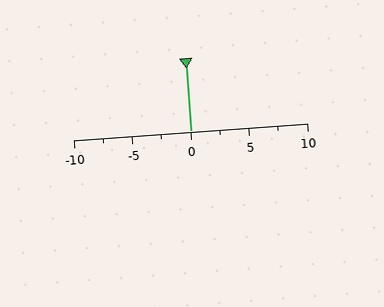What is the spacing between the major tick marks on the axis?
The major ticks are spaced 5 apart.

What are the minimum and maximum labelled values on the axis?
The axis runs from -10 to 10.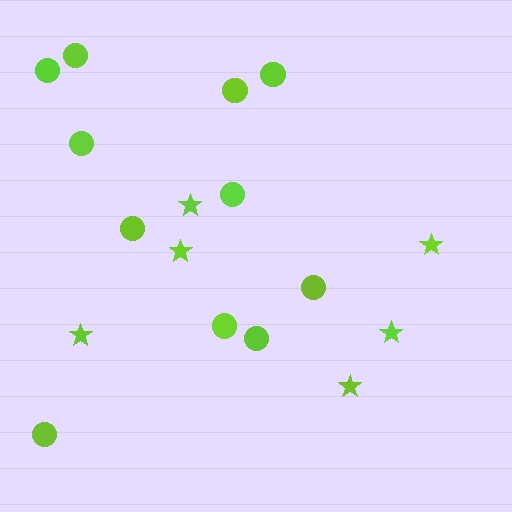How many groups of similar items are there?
There are 2 groups: one group of stars (6) and one group of circles (11).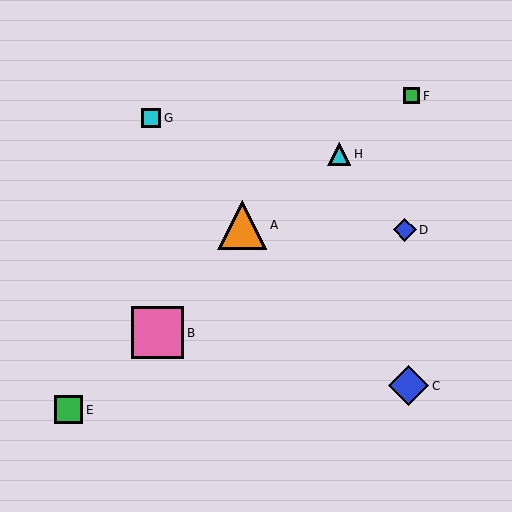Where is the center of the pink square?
The center of the pink square is at (158, 333).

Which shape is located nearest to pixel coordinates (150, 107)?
The cyan square (labeled G) at (151, 118) is nearest to that location.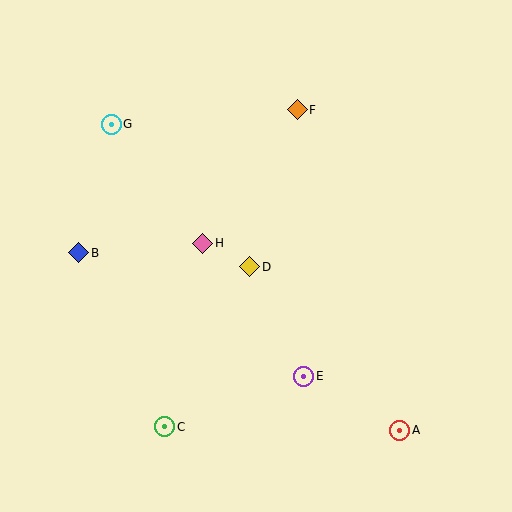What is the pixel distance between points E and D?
The distance between E and D is 122 pixels.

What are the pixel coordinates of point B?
Point B is at (79, 253).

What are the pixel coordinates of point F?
Point F is at (297, 110).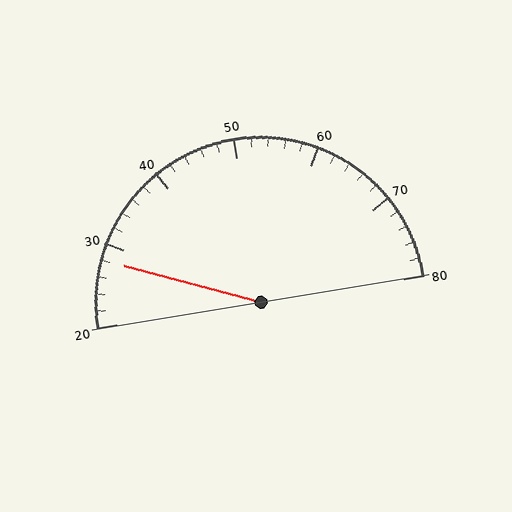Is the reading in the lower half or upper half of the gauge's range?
The reading is in the lower half of the range (20 to 80).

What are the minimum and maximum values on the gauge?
The gauge ranges from 20 to 80.